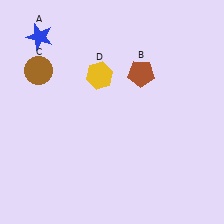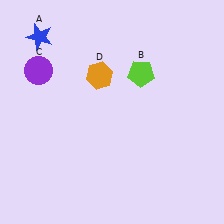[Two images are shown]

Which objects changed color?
B changed from brown to lime. C changed from brown to purple. D changed from yellow to orange.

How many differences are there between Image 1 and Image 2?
There are 3 differences between the two images.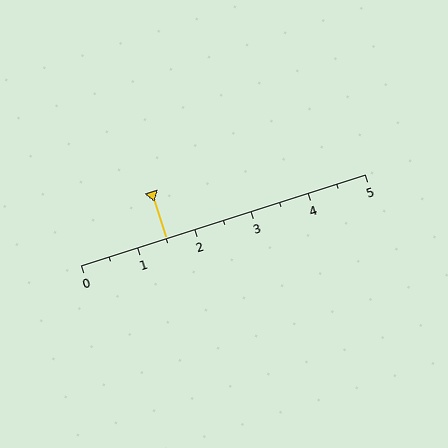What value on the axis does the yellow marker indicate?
The marker indicates approximately 1.5.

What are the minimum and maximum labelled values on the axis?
The axis runs from 0 to 5.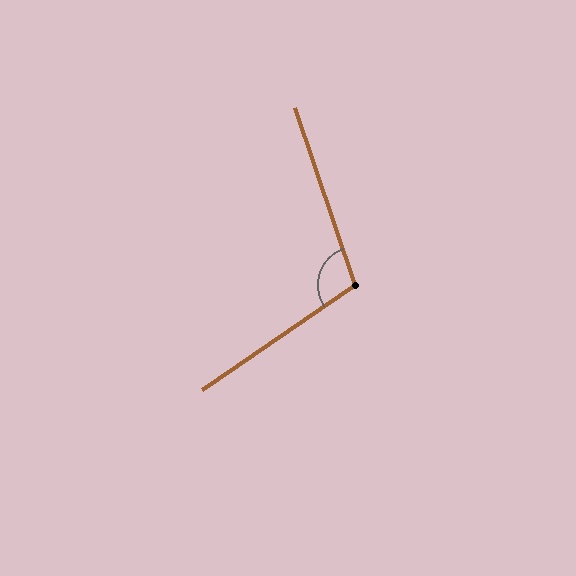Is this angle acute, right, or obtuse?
It is obtuse.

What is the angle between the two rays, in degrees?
Approximately 106 degrees.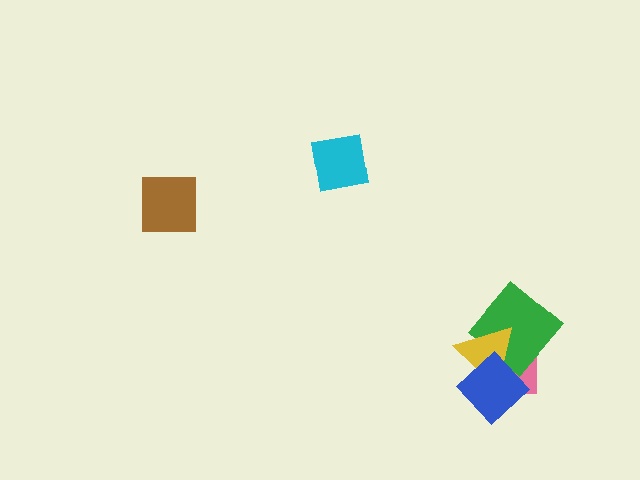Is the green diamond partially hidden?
Yes, it is partially covered by another shape.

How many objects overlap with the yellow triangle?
3 objects overlap with the yellow triangle.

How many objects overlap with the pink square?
3 objects overlap with the pink square.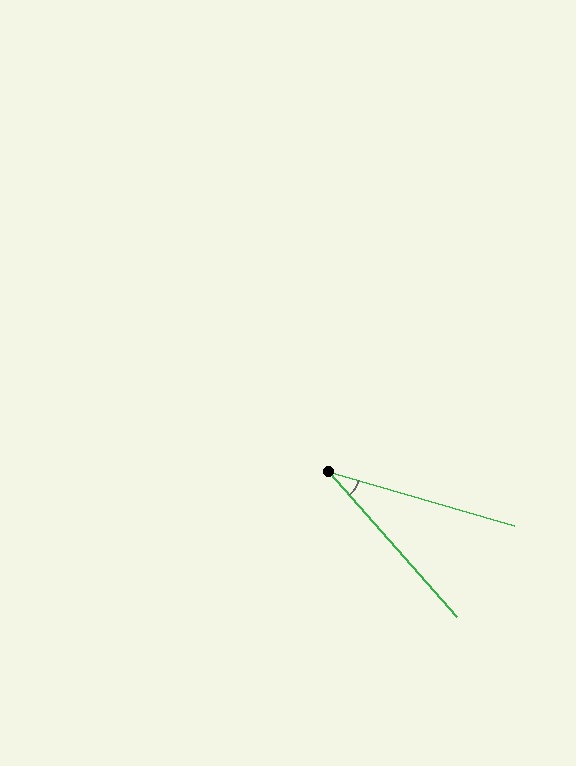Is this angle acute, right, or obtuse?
It is acute.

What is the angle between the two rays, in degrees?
Approximately 32 degrees.